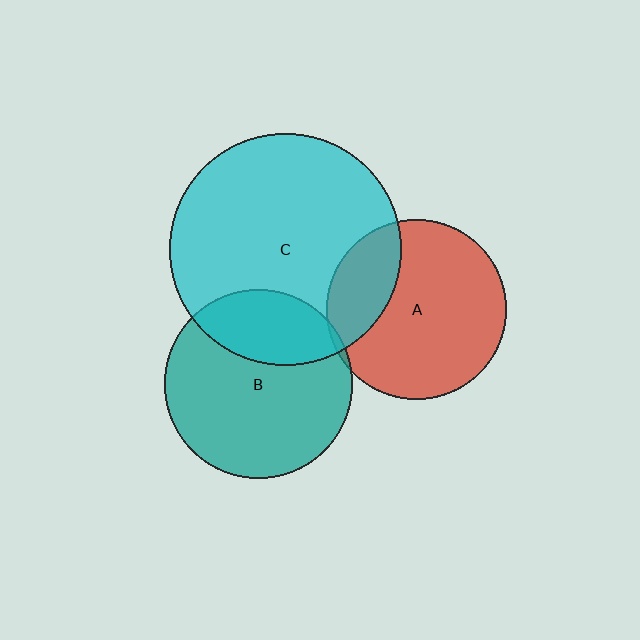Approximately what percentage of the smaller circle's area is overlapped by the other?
Approximately 25%.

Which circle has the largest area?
Circle C (cyan).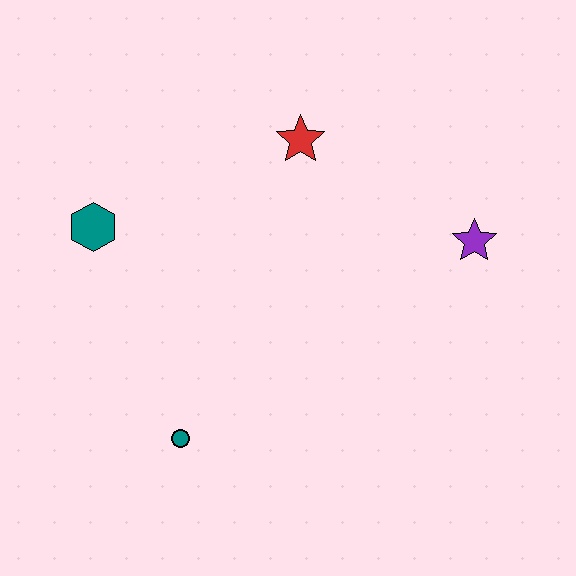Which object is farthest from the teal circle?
The purple star is farthest from the teal circle.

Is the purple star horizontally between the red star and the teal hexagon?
No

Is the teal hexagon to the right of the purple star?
No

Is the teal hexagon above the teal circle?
Yes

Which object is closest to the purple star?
The red star is closest to the purple star.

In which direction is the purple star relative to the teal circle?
The purple star is to the right of the teal circle.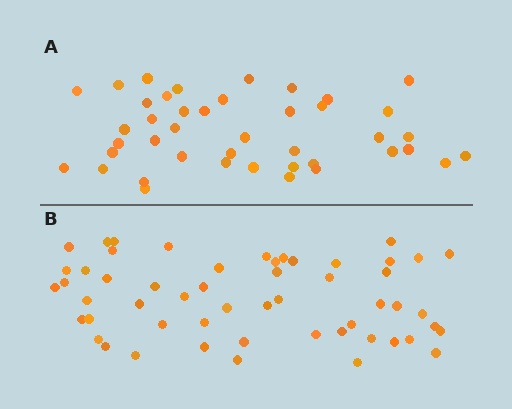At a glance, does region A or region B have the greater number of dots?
Region B (the bottom region) has more dots.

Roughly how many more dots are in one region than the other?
Region B has roughly 12 or so more dots than region A.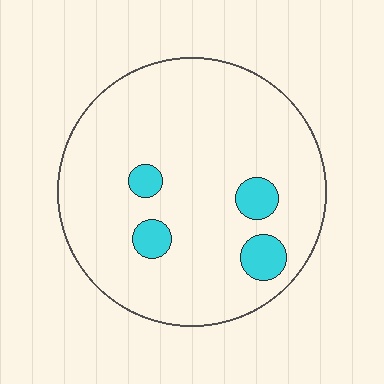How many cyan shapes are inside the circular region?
4.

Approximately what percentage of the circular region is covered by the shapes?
Approximately 10%.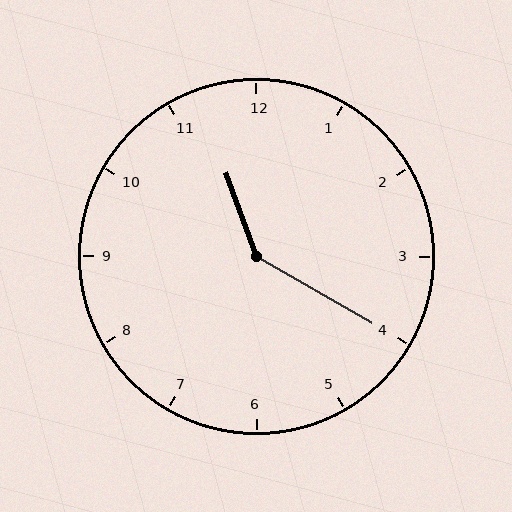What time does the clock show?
11:20.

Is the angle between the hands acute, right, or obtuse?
It is obtuse.